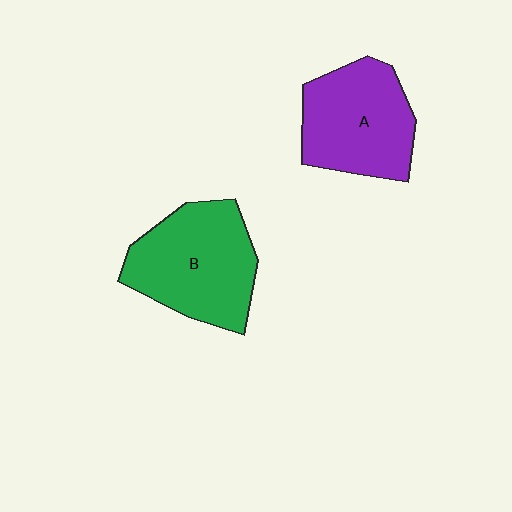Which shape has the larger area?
Shape B (green).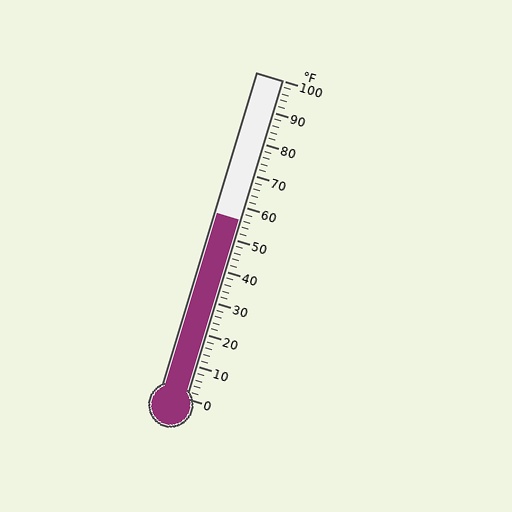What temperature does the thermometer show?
The thermometer shows approximately 56°F.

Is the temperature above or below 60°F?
The temperature is below 60°F.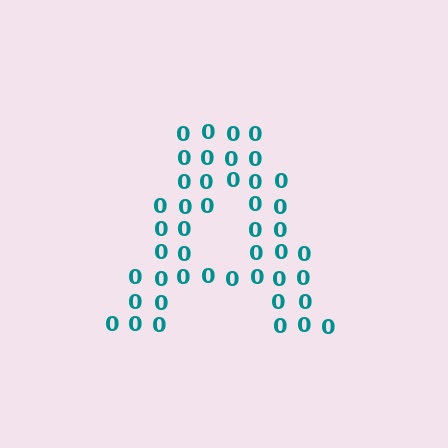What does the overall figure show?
The overall figure shows the letter A.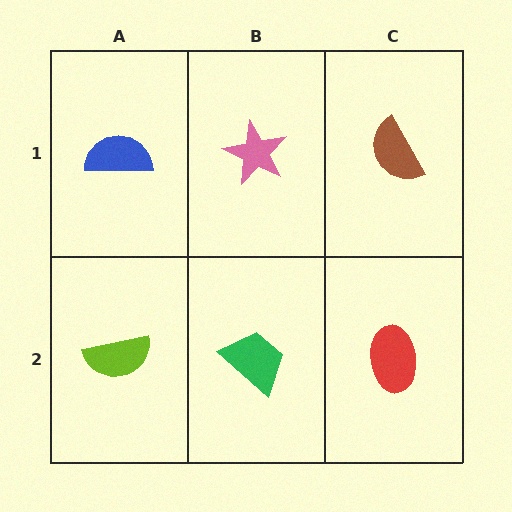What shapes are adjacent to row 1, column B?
A green trapezoid (row 2, column B), a blue semicircle (row 1, column A), a brown semicircle (row 1, column C).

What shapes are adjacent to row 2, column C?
A brown semicircle (row 1, column C), a green trapezoid (row 2, column B).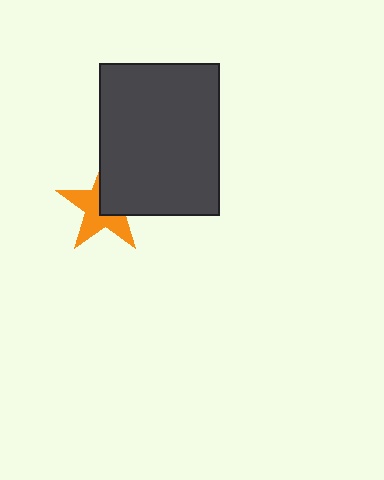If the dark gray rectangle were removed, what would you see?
You would see the complete orange star.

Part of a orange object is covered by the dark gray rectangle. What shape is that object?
It is a star.